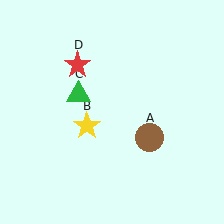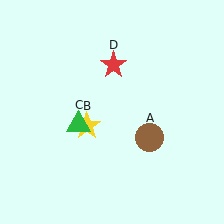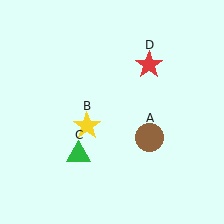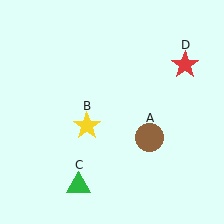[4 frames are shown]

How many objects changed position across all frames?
2 objects changed position: green triangle (object C), red star (object D).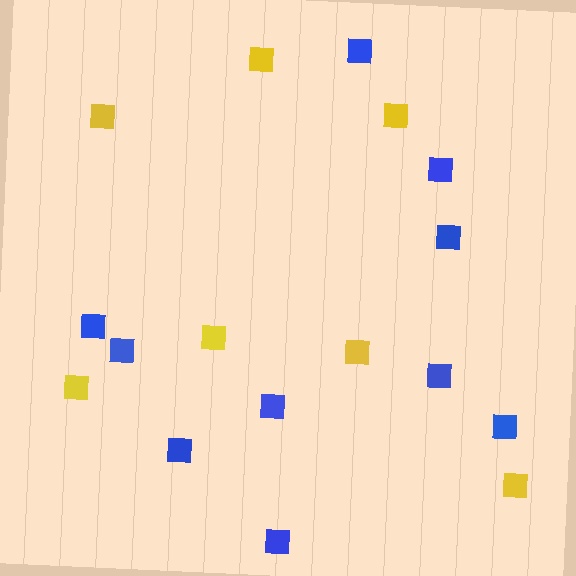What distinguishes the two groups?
There are 2 groups: one group of blue squares (10) and one group of yellow squares (7).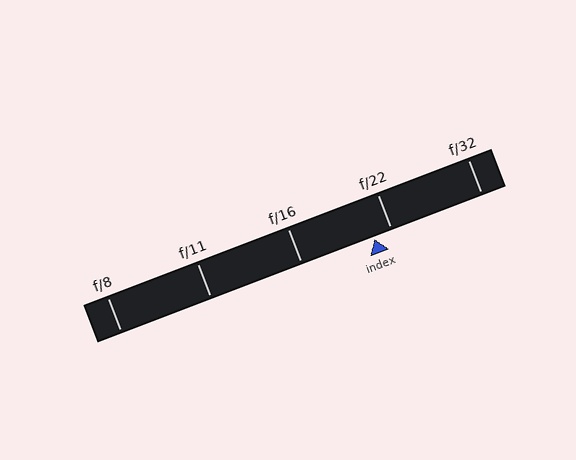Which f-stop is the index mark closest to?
The index mark is closest to f/22.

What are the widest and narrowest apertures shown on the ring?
The widest aperture shown is f/8 and the narrowest is f/32.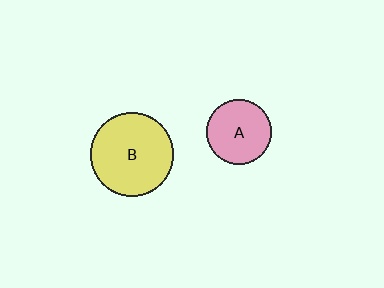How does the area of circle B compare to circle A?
Approximately 1.7 times.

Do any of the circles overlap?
No, none of the circles overlap.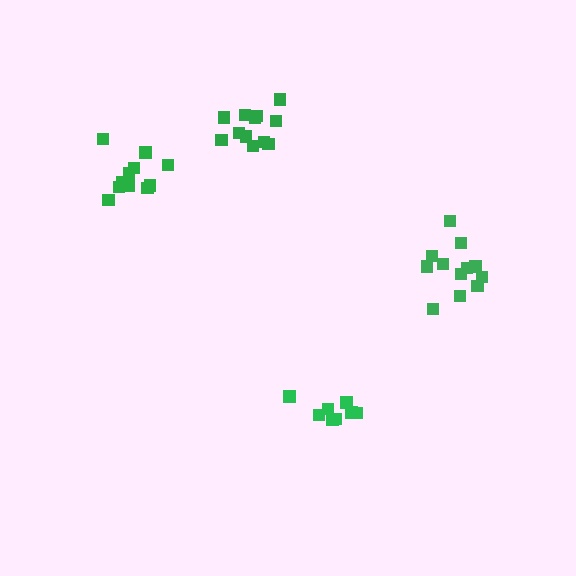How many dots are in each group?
Group 1: 8 dots, Group 2: 12 dots, Group 3: 11 dots, Group 4: 12 dots (43 total).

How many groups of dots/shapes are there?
There are 4 groups.